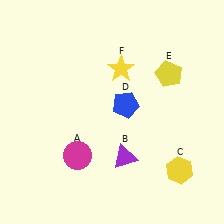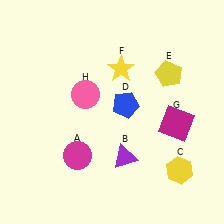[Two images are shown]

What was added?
A magenta square (G), a pink circle (H) were added in Image 2.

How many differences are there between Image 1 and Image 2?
There are 2 differences between the two images.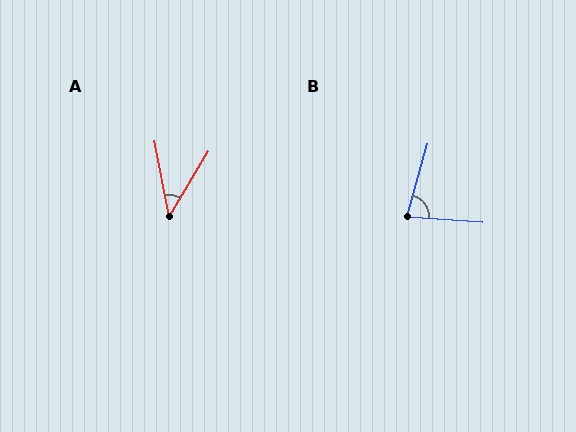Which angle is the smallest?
A, at approximately 41 degrees.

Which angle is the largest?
B, at approximately 79 degrees.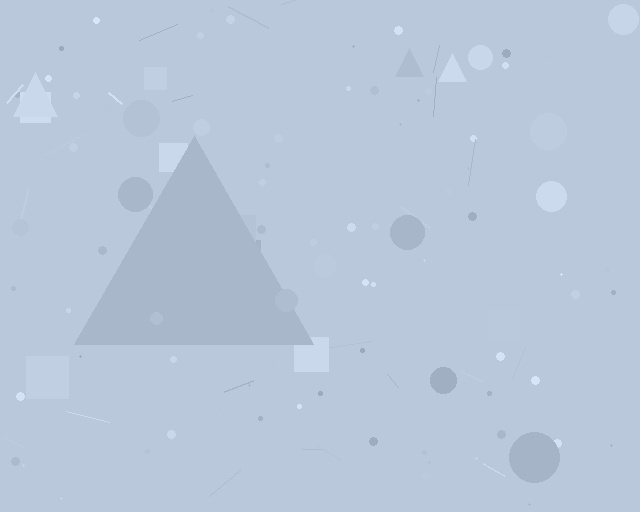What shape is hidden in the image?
A triangle is hidden in the image.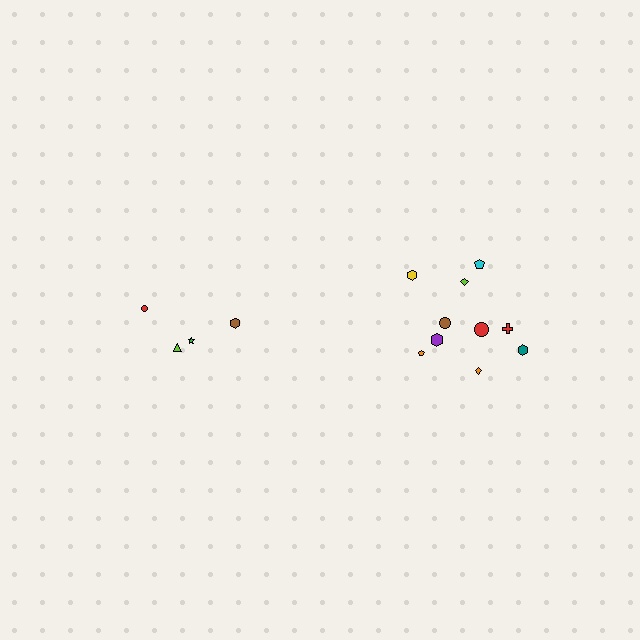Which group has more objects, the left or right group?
The right group.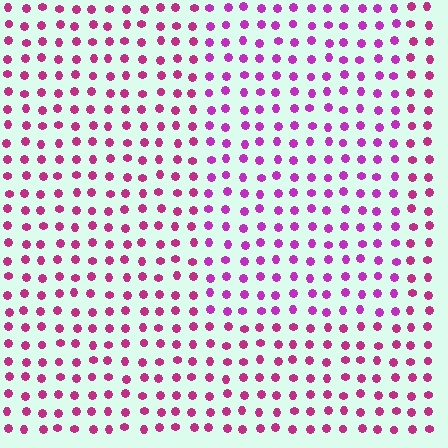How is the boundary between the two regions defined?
The boundary is defined purely by a slight shift in hue (about 24 degrees). Spacing, size, and orientation are identical on both sides.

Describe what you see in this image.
The image is filled with small magenta elements in a uniform arrangement. A rectangle-shaped region is visible where the elements are tinted to a slightly different hue, forming a subtle color boundary.